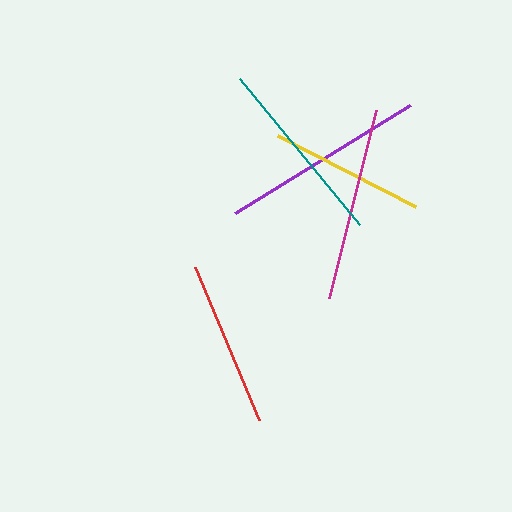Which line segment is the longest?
The purple line is the longest at approximately 205 pixels.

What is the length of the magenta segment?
The magenta segment is approximately 194 pixels long.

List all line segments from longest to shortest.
From longest to shortest: purple, magenta, teal, red, yellow.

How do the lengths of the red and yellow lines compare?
The red and yellow lines are approximately the same length.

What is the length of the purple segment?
The purple segment is approximately 205 pixels long.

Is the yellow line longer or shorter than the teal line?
The teal line is longer than the yellow line.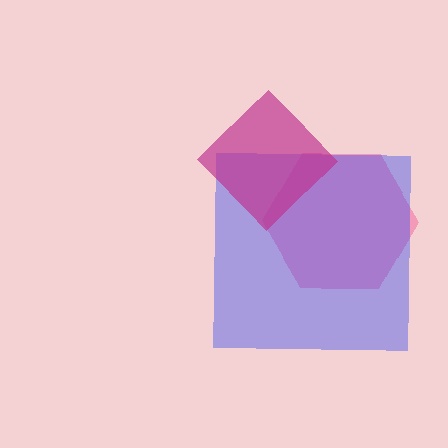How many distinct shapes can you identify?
There are 3 distinct shapes: a pink hexagon, a blue square, a magenta diamond.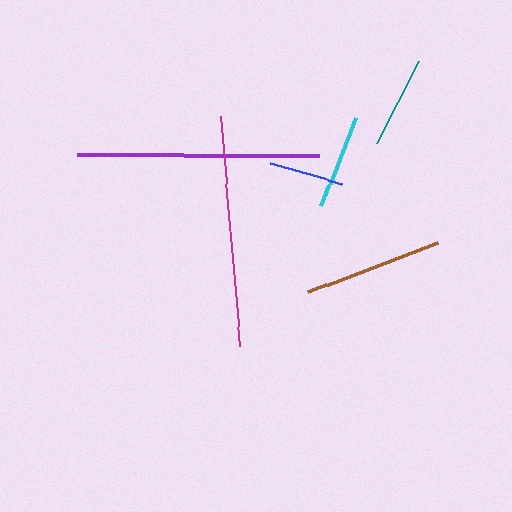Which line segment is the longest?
The purple line is the longest at approximately 243 pixels.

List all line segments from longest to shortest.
From longest to shortest: purple, magenta, brown, cyan, teal, blue.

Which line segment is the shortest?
The blue line is the shortest at approximately 75 pixels.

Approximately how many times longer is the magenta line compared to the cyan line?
The magenta line is approximately 2.4 times the length of the cyan line.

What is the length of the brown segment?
The brown segment is approximately 140 pixels long.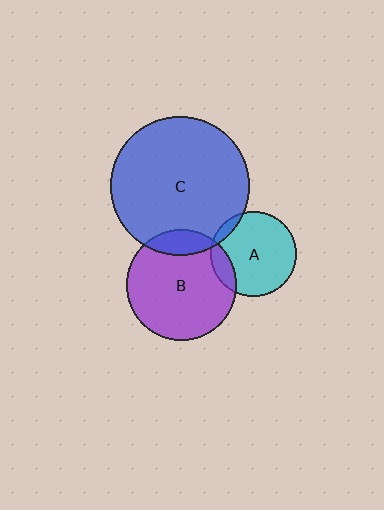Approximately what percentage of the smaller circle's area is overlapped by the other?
Approximately 15%.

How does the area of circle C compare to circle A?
Approximately 2.6 times.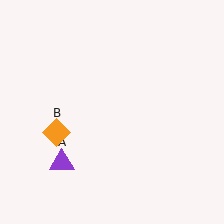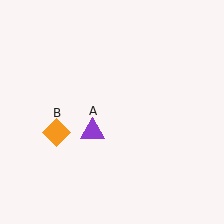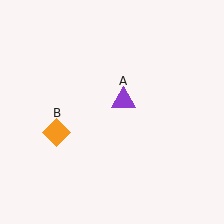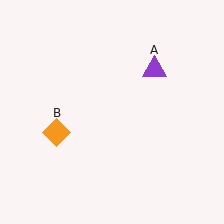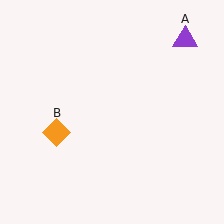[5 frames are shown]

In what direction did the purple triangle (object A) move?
The purple triangle (object A) moved up and to the right.